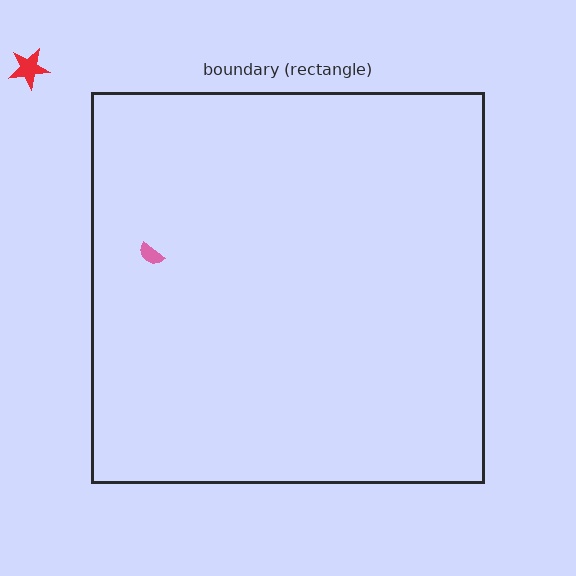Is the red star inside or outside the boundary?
Outside.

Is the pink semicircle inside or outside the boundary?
Inside.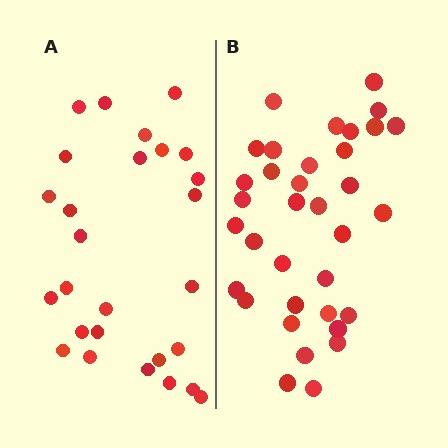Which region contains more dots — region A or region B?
Region B (the right region) has more dots.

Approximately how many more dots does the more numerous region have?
Region B has roughly 8 or so more dots than region A.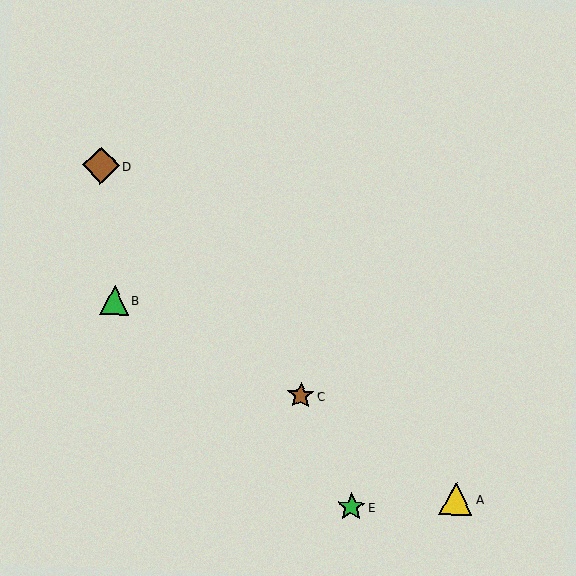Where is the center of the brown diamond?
The center of the brown diamond is at (101, 165).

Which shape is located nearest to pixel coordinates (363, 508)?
The green star (labeled E) at (351, 507) is nearest to that location.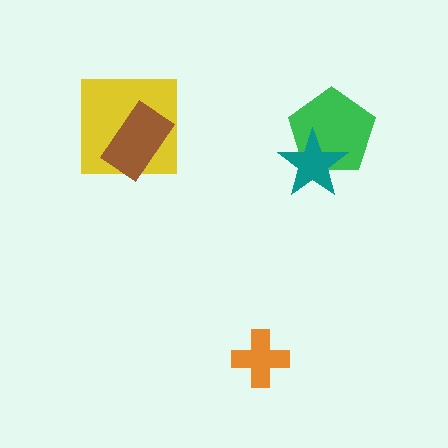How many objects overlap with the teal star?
1 object overlaps with the teal star.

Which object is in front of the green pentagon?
The teal star is in front of the green pentagon.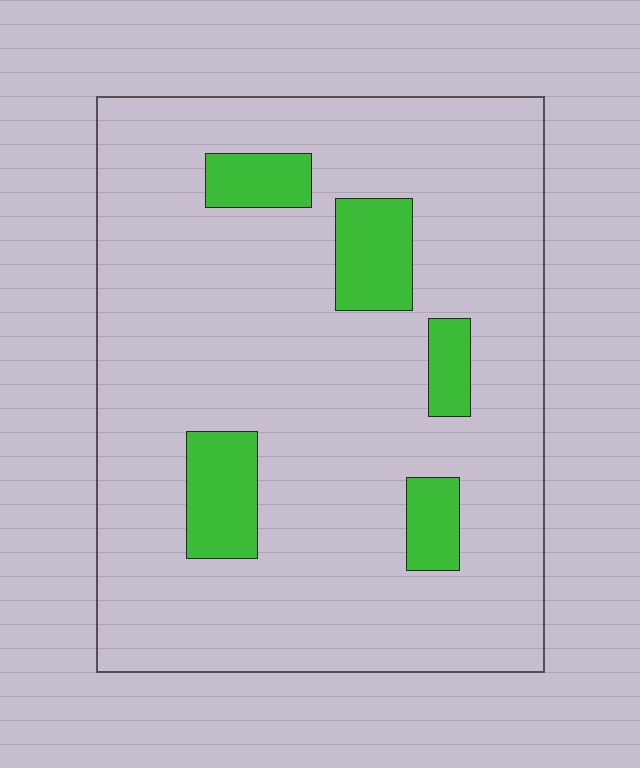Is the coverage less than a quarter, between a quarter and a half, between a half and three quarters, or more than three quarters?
Less than a quarter.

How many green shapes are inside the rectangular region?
5.